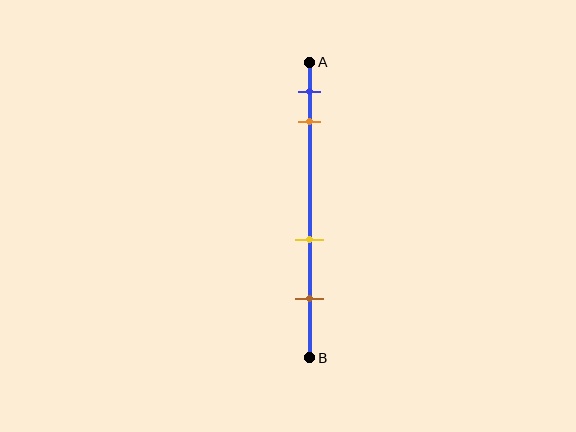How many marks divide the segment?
There are 4 marks dividing the segment.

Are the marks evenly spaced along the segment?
No, the marks are not evenly spaced.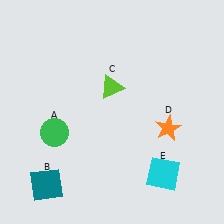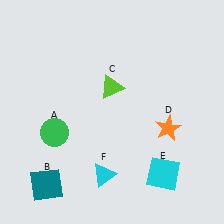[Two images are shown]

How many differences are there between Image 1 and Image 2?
There is 1 difference between the two images.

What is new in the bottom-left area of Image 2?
A cyan triangle (F) was added in the bottom-left area of Image 2.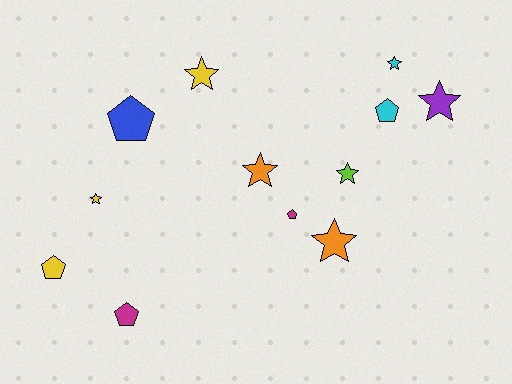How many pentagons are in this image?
There are 5 pentagons.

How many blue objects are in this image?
There is 1 blue object.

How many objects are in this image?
There are 12 objects.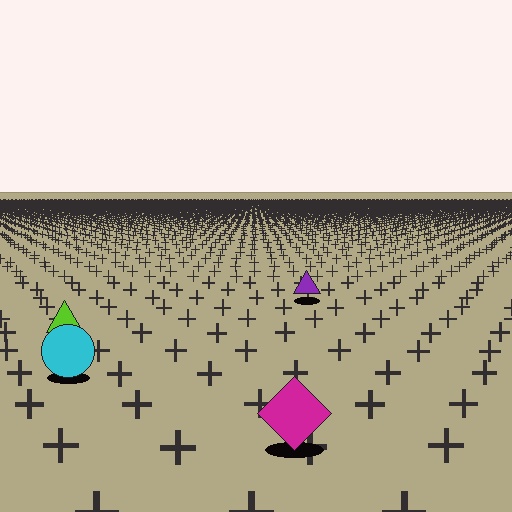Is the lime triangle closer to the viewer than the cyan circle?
No. The cyan circle is closer — you can tell from the texture gradient: the ground texture is coarser near it.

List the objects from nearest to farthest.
From nearest to farthest: the magenta diamond, the cyan circle, the lime triangle, the purple triangle.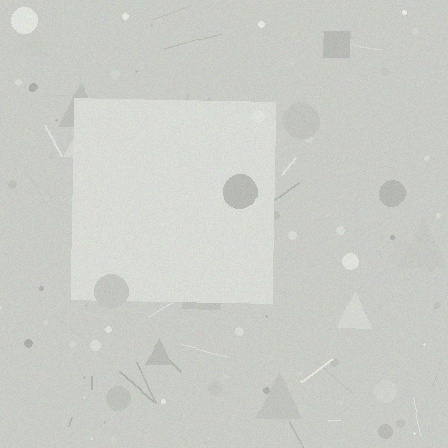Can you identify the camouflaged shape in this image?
The camouflaged shape is a square.